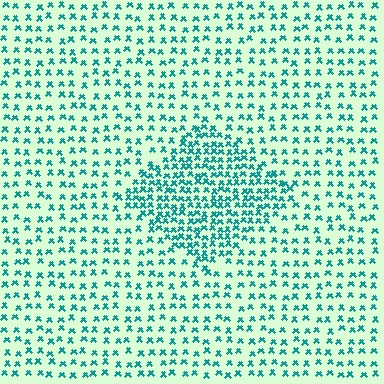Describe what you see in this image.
The image contains small teal elements arranged at two different densities. A diamond-shaped region is visible where the elements are more densely packed than the surrounding area.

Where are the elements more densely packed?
The elements are more densely packed inside the diamond boundary.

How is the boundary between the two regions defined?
The boundary is defined by a change in element density (approximately 2.1x ratio). All elements are the same color, size, and shape.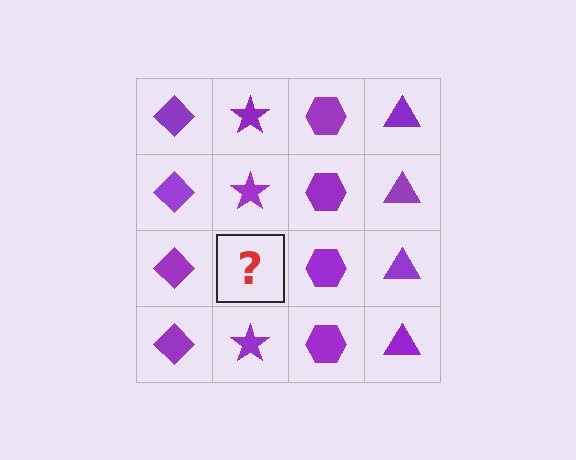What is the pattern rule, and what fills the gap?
The rule is that each column has a consistent shape. The gap should be filled with a purple star.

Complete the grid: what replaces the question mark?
The question mark should be replaced with a purple star.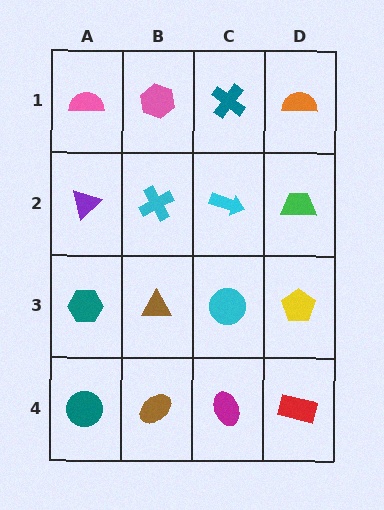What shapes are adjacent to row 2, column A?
A pink semicircle (row 1, column A), a teal hexagon (row 3, column A), a cyan cross (row 2, column B).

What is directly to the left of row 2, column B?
A purple triangle.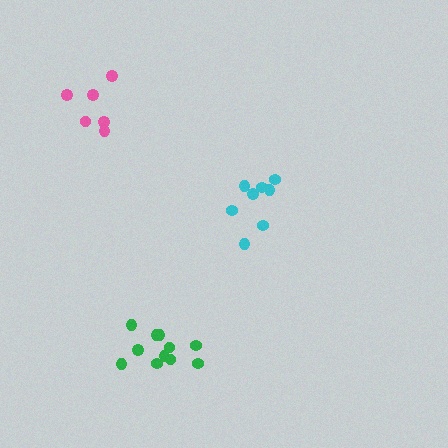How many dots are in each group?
Group 1: 11 dots, Group 2: 6 dots, Group 3: 8 dots (25 total).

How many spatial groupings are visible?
There are 3 spatial groupings.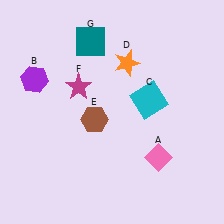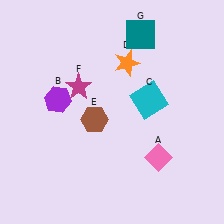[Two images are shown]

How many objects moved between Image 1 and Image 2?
2 objects moved between the two images.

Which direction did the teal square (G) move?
The teal square (G) moved right.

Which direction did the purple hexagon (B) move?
The purple hexagon (B) moved right.